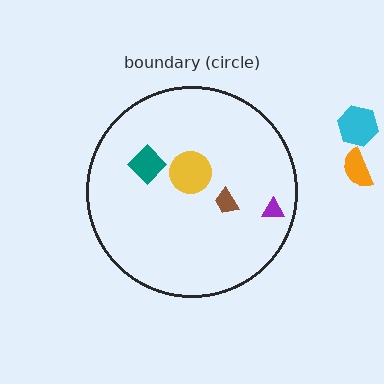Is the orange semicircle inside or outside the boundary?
Outside.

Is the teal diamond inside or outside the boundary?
Inside.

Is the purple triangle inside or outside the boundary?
Inside.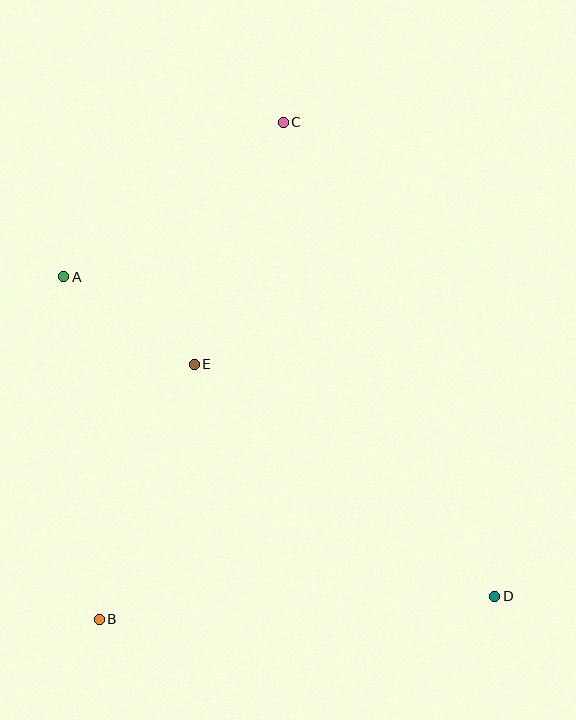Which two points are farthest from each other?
Points A and D are farthest from each other.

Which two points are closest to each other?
Points A and E are closest to each other.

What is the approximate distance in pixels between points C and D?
The distance between C and D is approximately 519 pixels.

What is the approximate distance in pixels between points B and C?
The distance between B and C is approximately 530 pixels.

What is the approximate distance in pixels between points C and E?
The distance between C and E is approximately 258 pixels.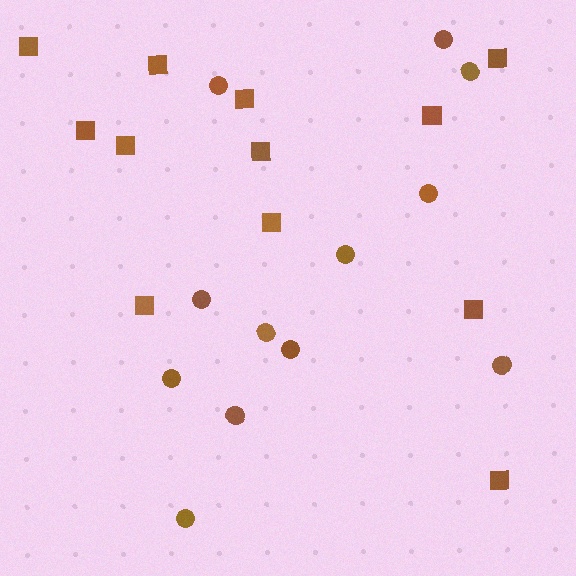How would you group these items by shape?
There are 2 groups: one group of squares (12) and one group of circles (12).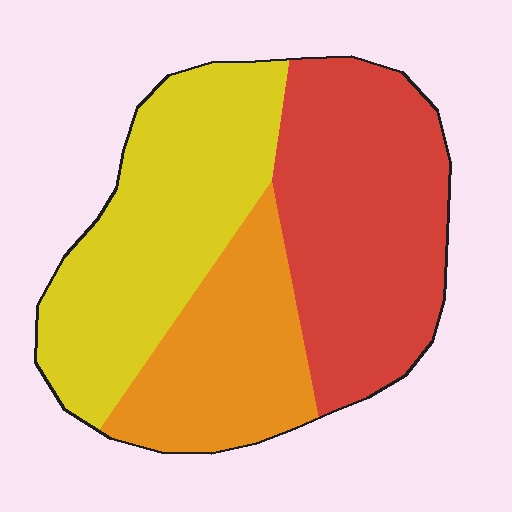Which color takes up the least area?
Orange, at roughly 25%.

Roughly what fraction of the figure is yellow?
Yellow covers about 35% of the figure.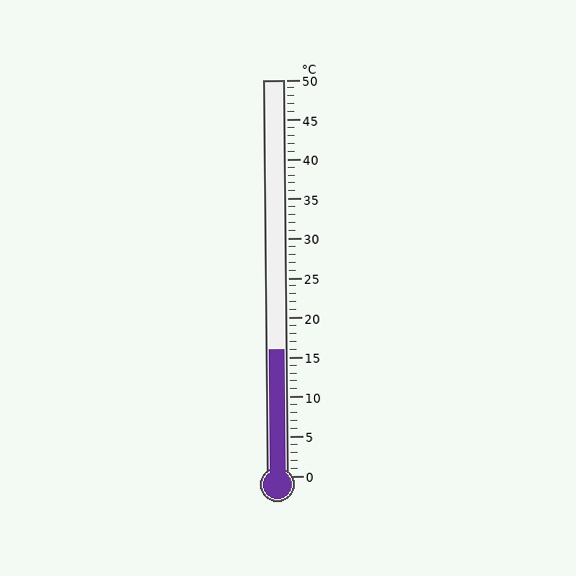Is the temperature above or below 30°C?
The temperature is below 30°C.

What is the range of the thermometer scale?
The thermometer scale ranges from 0°C to 50°C.